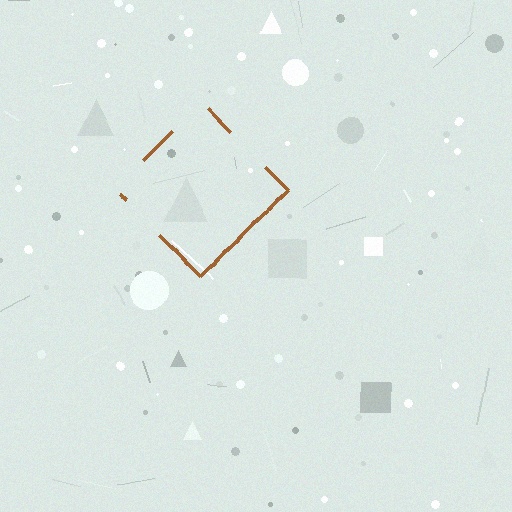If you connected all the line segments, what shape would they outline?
They would outline a diamond.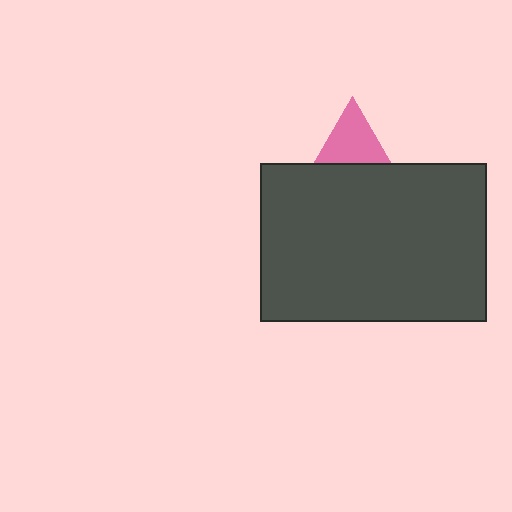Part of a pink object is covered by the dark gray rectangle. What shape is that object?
It is a triangle.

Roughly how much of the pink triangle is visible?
About half of it is visible (roughly 48%).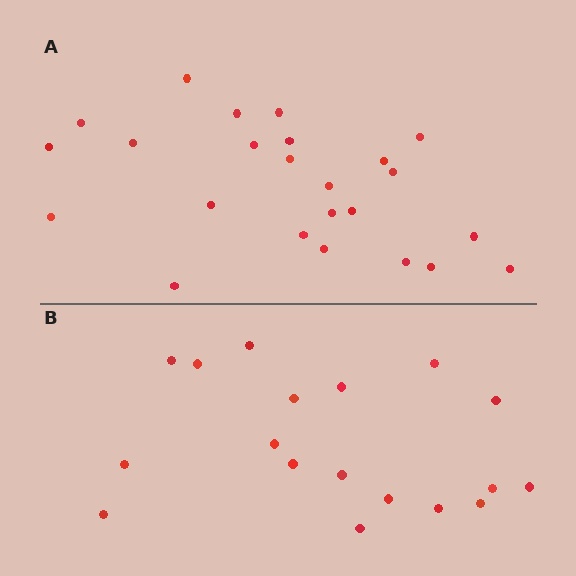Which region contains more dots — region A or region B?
Region A (the top region) has more dots.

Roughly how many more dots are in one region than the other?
Region A has about 6 more dots than region B.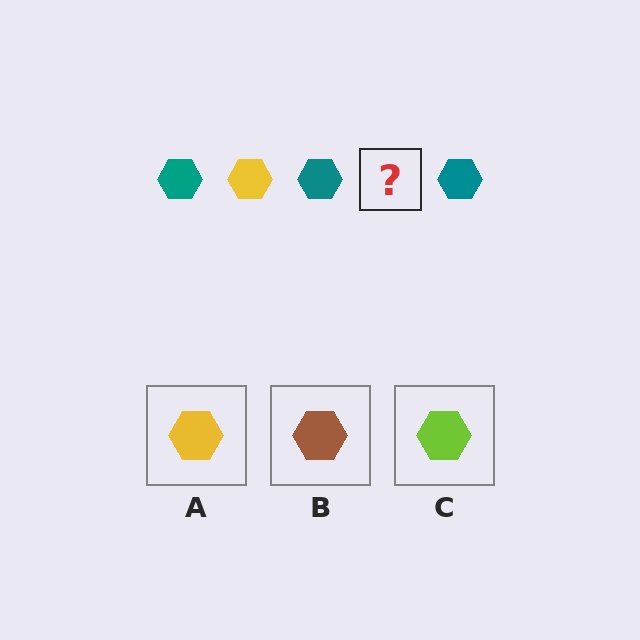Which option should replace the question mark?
Option A.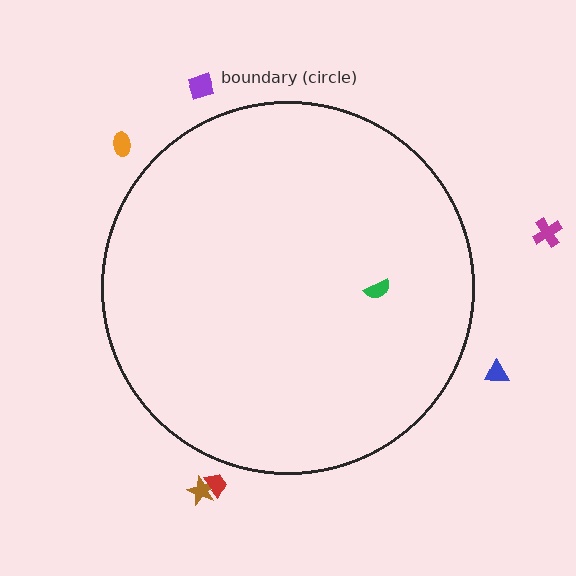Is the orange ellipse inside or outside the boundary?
Outside.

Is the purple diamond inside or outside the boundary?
Outside.